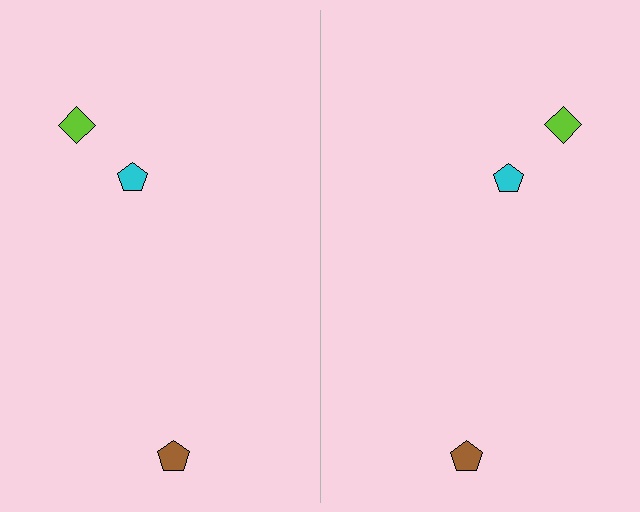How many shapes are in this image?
There are 6 shapes in this image.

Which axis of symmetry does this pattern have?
The pattern has a vertical axis of symmetry running through the center of the image.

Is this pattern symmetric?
Yes, this pattern has bilateral (reflection) symmetry.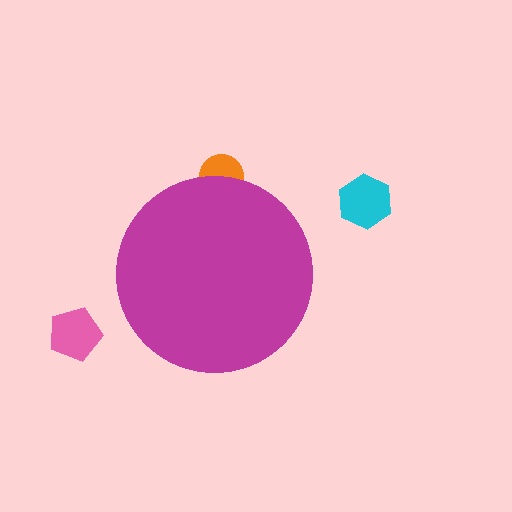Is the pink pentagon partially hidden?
No, the pink pentagon is fully visible.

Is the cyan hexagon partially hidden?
No, the cyan hexagon is fully visible.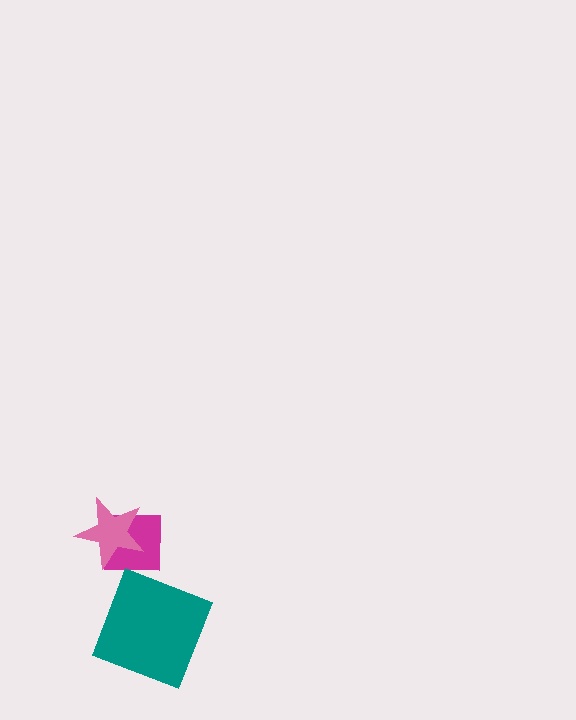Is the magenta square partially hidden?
Yes, it is partially covered by another shape.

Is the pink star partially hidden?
No, no other shape covers it.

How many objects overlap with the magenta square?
1 object overlaps with the magenta square.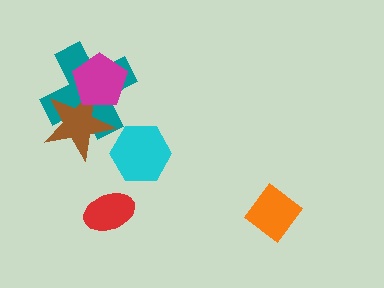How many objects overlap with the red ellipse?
0 objects overlap with the red ellipse.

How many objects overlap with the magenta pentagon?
2 objects overlap with the magenta pentagon.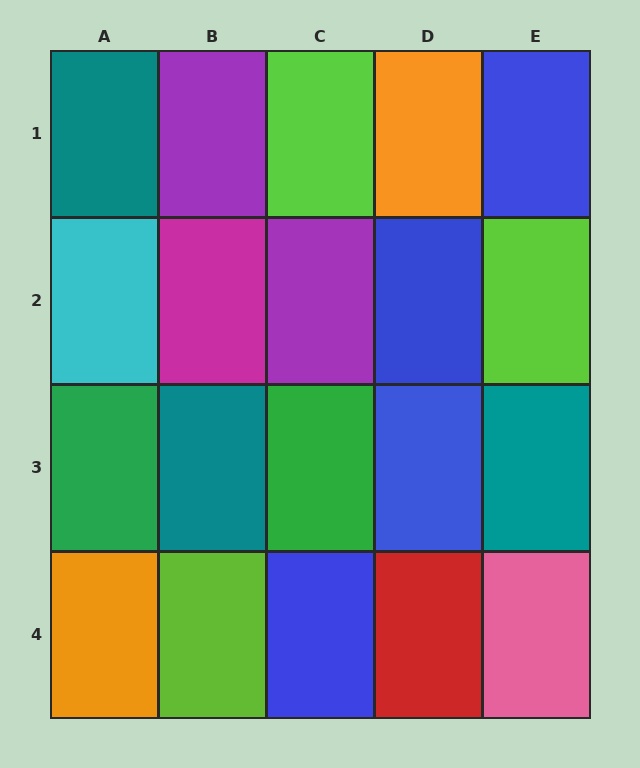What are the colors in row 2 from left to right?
Cyan, magenta, purple, blue, lime.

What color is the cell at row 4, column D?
Red.